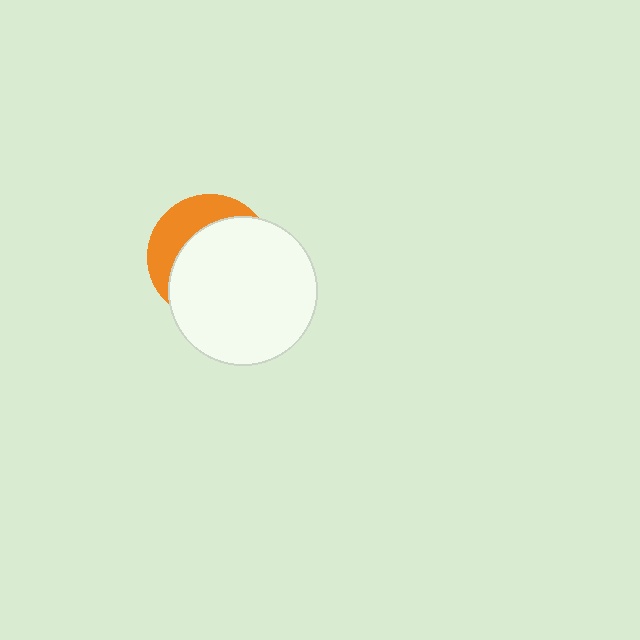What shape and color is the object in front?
The object in front is a white circle.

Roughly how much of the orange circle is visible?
A small part of it is visible (roughly 32%).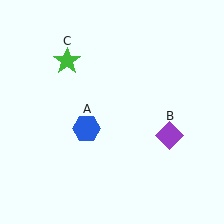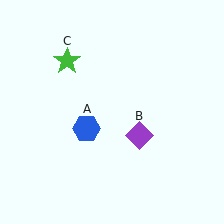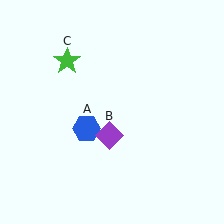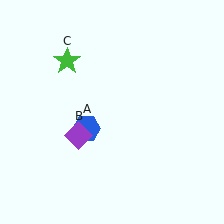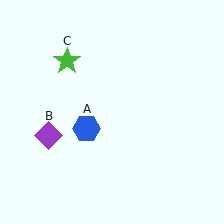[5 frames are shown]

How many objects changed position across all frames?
1 object changed position: purple diamond (object B).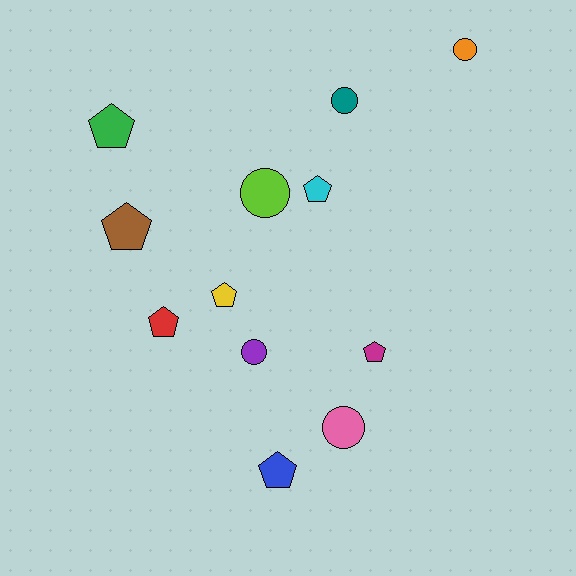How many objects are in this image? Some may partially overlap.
There are 12 objects.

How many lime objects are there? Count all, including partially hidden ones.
There is 1 lime object.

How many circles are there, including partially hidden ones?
There are 5 circles.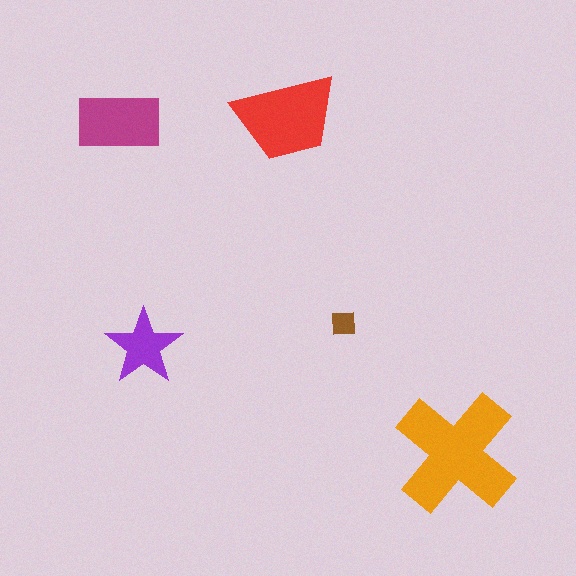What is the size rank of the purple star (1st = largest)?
4th.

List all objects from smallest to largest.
The brown square, the purple star, the magenta rectangle, the red trapezoid, the orange cross.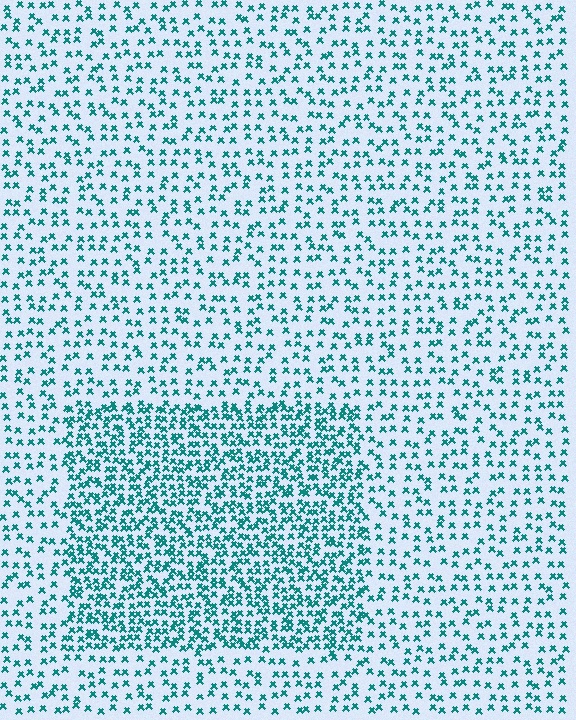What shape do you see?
I see a rectangle.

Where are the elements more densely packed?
The elements are more densely packed inside the rectangle boundary.